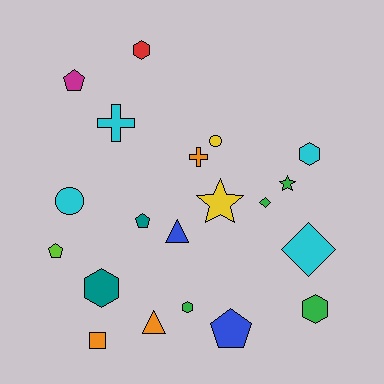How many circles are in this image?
There are 2 circles.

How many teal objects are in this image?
There are 2 teal objects.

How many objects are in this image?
There are 20 objects.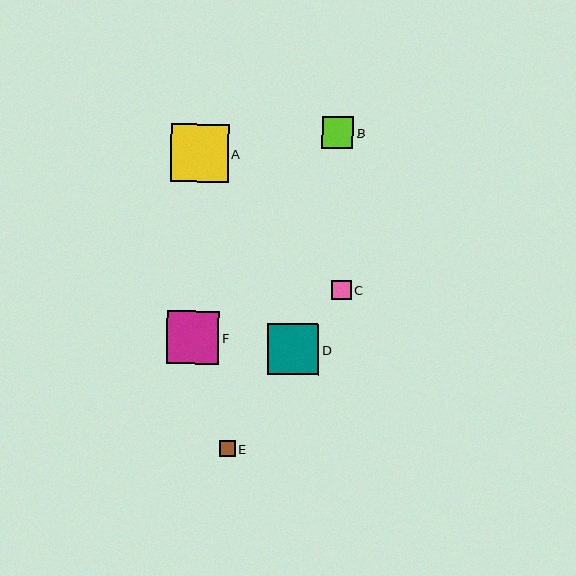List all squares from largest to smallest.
From largest to smallest: A, F, D, B, C, E.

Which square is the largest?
Square A is the largest with a size of approximately 58 pixels.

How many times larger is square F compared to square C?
Square F is approximately 2.7 times the size of square C.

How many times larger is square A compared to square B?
Square A is approximately 1.8 times the size of square B.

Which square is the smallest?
Square E is the smallest with a size of approximately 16 pixels.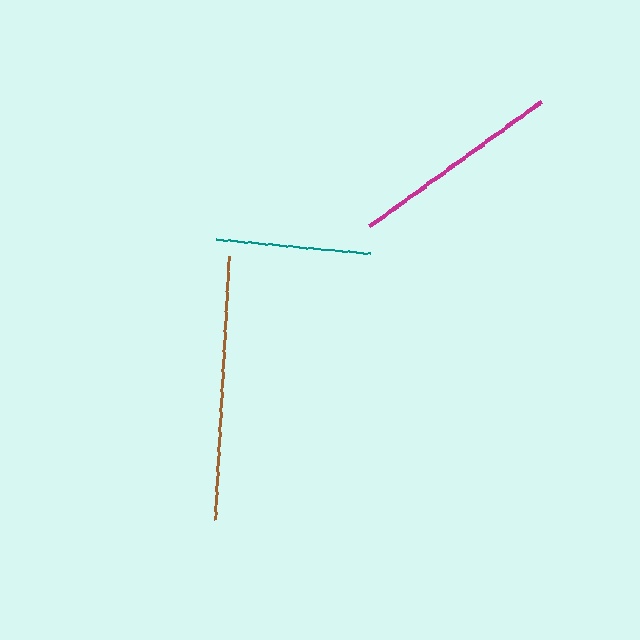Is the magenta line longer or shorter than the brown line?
The brown line is longer than the magenta line.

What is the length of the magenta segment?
The magenta segment is approximately 213 pixels long.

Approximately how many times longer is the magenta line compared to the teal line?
The magenta line is approximately 1.4 times the length of the teal line.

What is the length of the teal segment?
The teal segment is approximately 154 pixels long.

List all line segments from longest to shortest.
From longest to shortest: brown, magenta, teal.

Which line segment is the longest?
The brown line is the longest at approximately 263 pixels.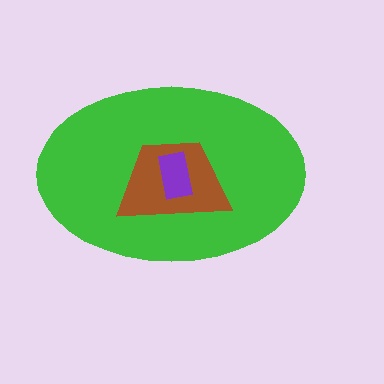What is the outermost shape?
The green ellipse.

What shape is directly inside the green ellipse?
The brown trapezoid.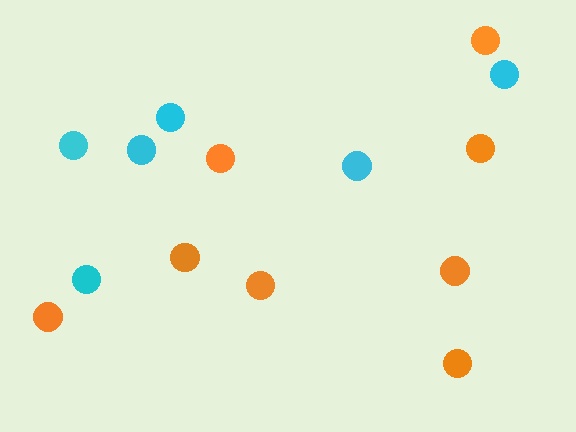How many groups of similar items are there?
There are 2 groups: one group of orange circles (8) and one group of cyan circles (6).